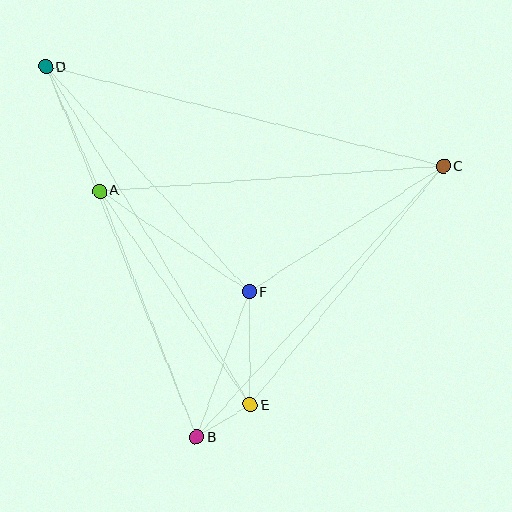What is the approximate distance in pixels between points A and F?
The distance between A and F is approximately 180 pixels.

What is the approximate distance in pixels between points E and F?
The distance between E and F is approximately 113 pixels.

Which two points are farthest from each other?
Points C and D are farthest from each other.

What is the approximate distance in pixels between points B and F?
The distance between B and F is approximately 154 pixels.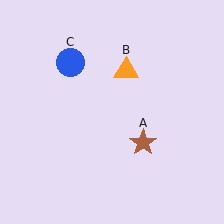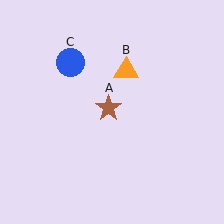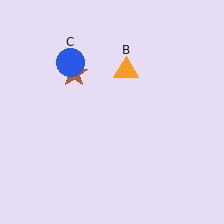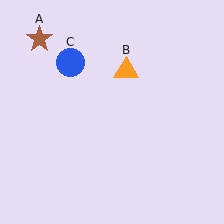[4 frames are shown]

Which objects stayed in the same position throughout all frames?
Orange triangle (object B) and blue circle (object C) remained stationary.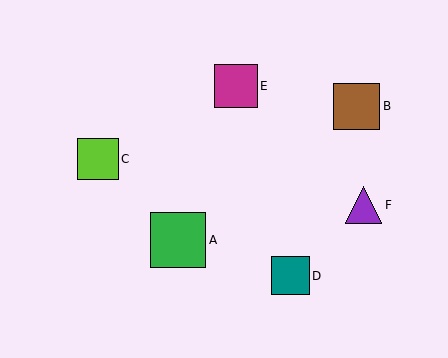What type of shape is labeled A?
Shape A is a green square.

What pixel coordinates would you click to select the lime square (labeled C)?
Click at (98, 159) to select the lime square C.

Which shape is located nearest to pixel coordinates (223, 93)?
The magenta square (labeled E) at (236, 86) is nearest to that location.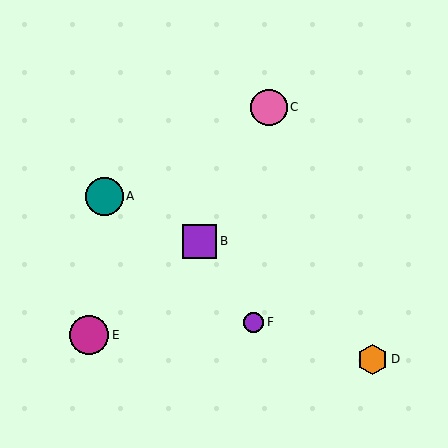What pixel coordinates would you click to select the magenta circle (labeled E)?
Click at (89, 335) to select the magenta circle E.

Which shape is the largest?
The magenta circle (labeled E) is the largest.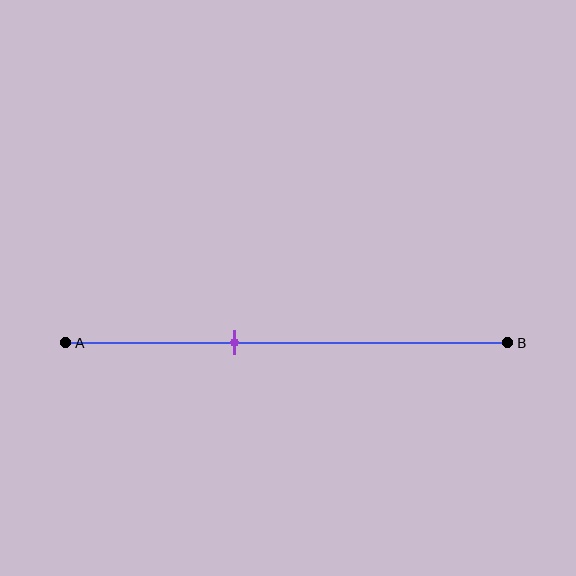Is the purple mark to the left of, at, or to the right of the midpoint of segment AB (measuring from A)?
The purple mark is to the left of the midpoint of segment AB.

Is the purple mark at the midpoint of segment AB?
No, the mark is at about 40% from A, not at the 50% midpoint.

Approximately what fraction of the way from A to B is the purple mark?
The purple mark is approximately 40% of the way from A to B.